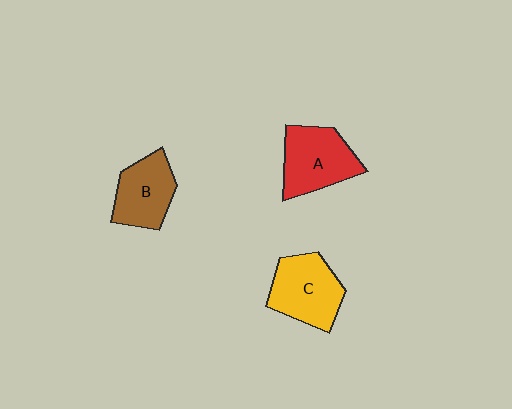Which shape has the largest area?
Shape C (yellow).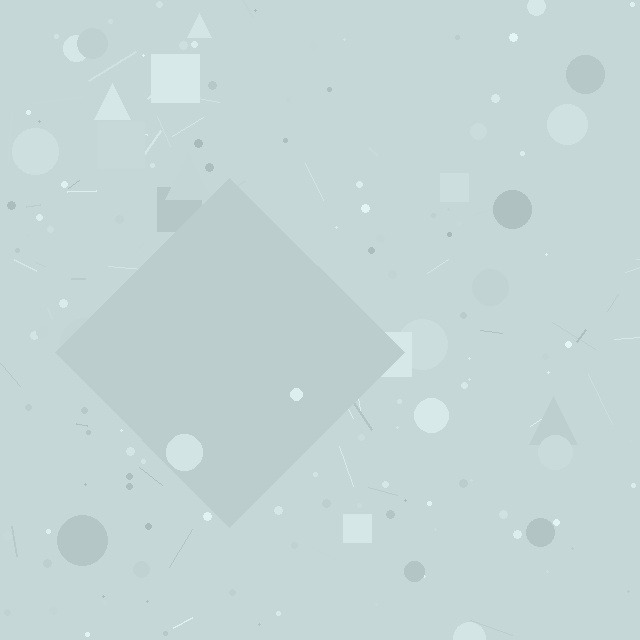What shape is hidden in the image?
A diamond is hidden in the image.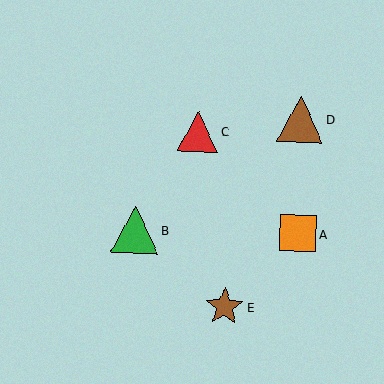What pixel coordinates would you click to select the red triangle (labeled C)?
Click at (198, 132) to select the red triangle C.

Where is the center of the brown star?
The center of the brown star is at (224, 307).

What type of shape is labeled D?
Shape D is a brown triangle.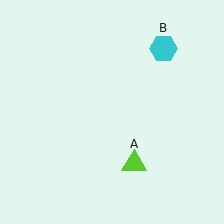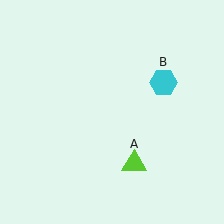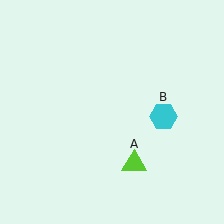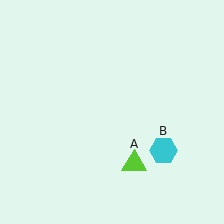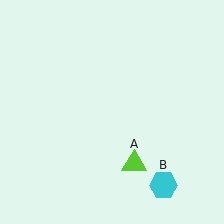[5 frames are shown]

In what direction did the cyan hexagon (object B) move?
The cyan hexagon (object B) moved down.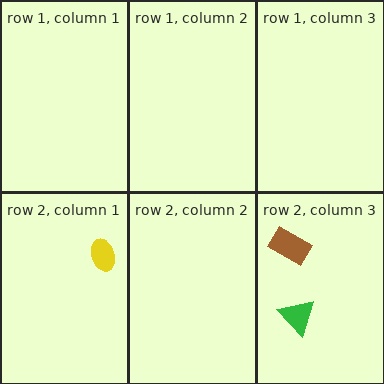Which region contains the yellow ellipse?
The row 2, column 1 region.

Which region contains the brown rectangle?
The row 2, column 3 region.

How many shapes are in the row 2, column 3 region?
2.